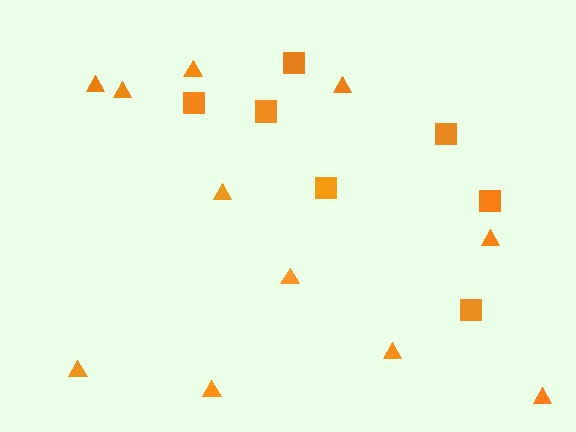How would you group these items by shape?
There are 2 groups: one group of squares (7) and one group of triangles (11).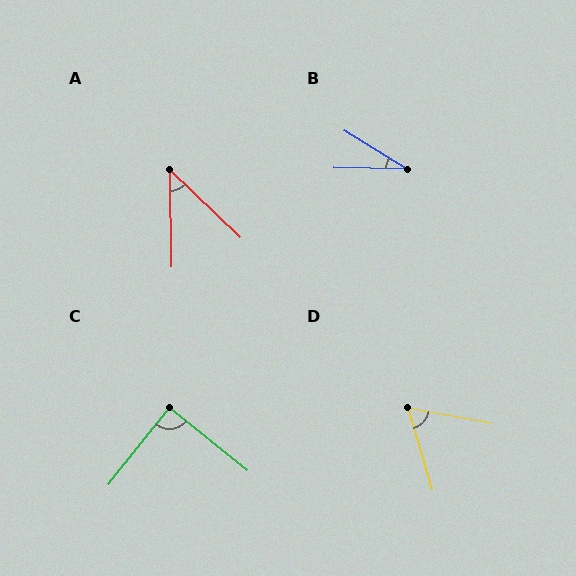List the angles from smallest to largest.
B (30°), A (45°), D (63°), C (90°).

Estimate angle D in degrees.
Approximately 63 degrees.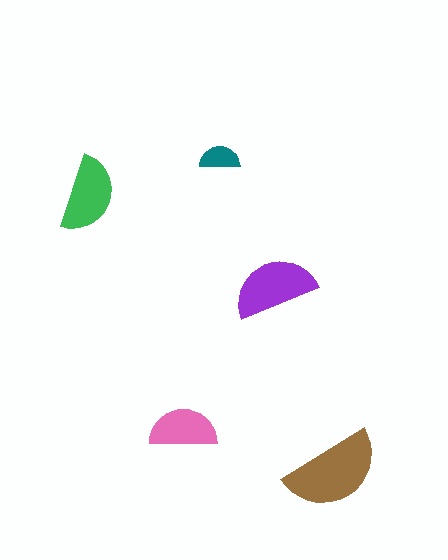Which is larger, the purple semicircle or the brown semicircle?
The brown one.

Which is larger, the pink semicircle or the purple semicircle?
The purple one.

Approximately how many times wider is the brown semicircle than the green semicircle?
About 1.5 times wider.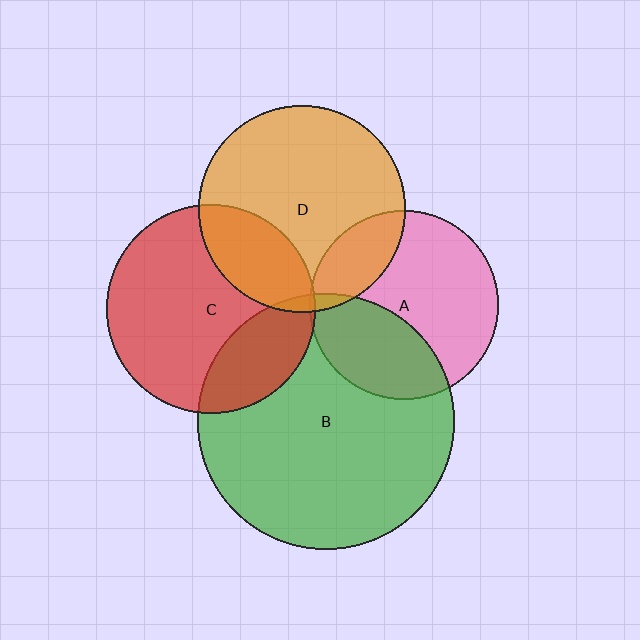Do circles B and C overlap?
Yes.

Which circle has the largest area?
Circle B (green).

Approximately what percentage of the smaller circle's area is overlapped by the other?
Approximately 25%.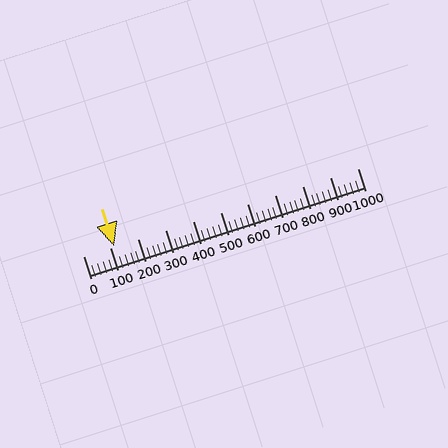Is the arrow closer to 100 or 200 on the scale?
The arrow is closer to 100.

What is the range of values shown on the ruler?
The ruler shows values from 0 to 1000.